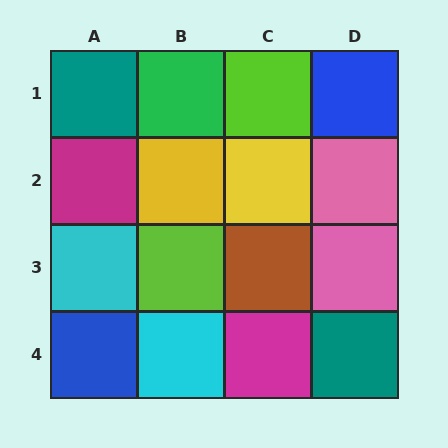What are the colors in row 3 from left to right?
Cyan, lime, brown, pink.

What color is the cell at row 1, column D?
Blue.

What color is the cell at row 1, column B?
Green.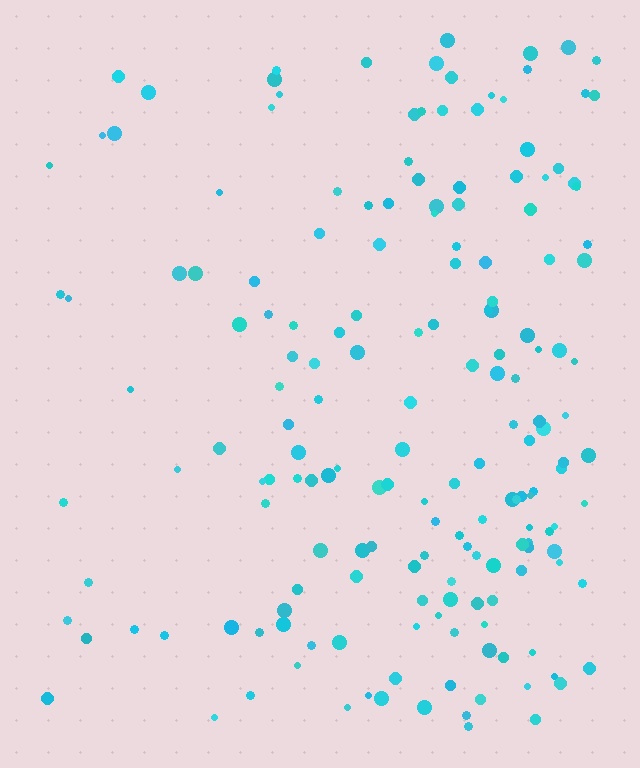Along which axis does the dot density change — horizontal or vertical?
Horizontal.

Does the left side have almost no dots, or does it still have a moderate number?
Still a moderate number, just noticeably fewer than the right.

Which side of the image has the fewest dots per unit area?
The left.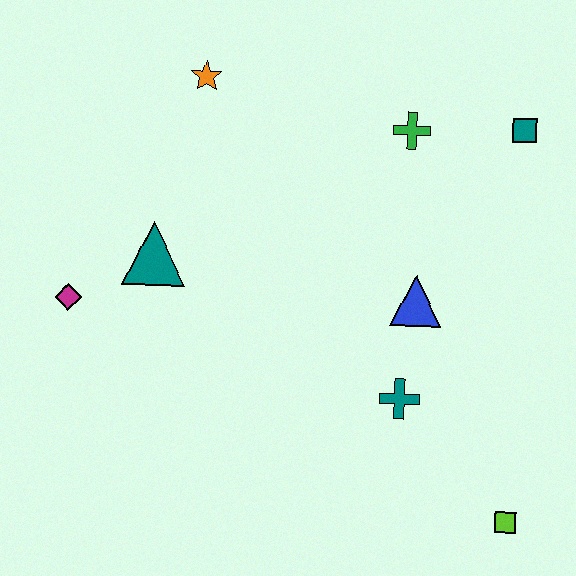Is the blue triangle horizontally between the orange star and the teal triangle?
No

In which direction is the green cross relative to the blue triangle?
The green cross is above the blue triangle.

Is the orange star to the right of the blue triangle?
No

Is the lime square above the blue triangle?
No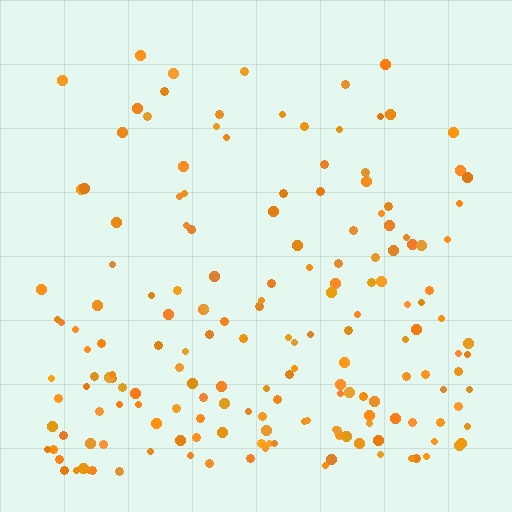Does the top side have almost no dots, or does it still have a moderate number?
Still a moderate number, just noticeably fewer than the bottom.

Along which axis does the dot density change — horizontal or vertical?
Vertical.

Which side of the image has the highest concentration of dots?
The bottom.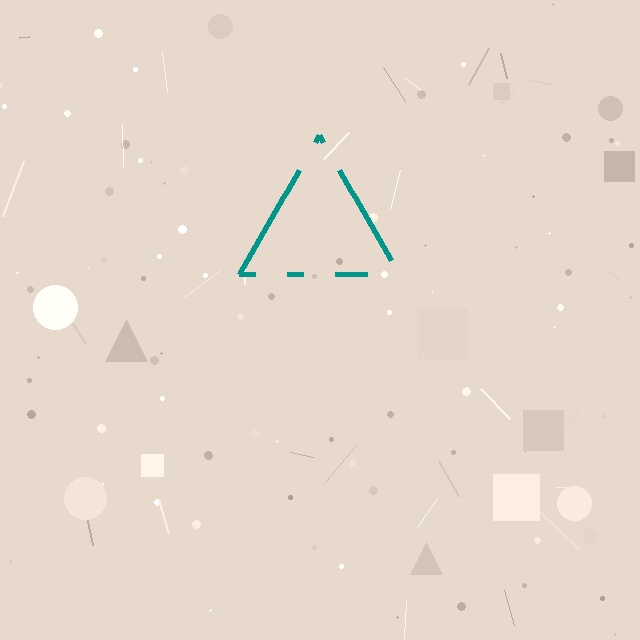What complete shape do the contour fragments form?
The contour fragments form a triangle.